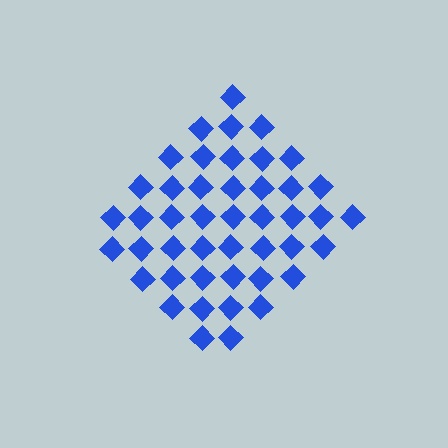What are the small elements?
The small elements are diamonds.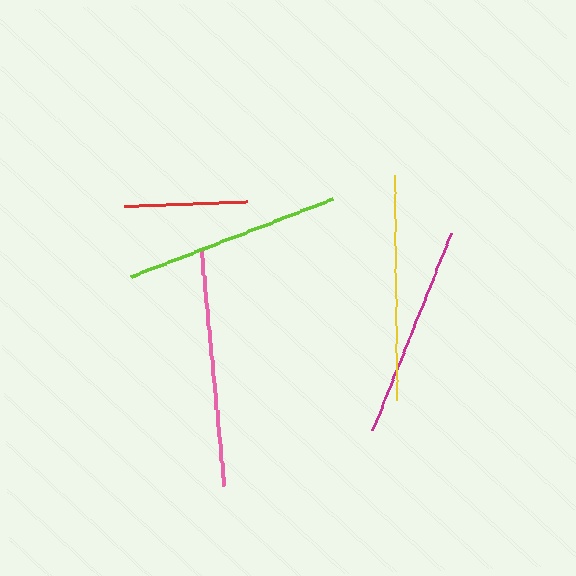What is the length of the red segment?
The red segment is approximately 123 pixels long.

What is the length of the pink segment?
The pink segment is approximately 237 pixels long.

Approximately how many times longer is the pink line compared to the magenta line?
The pink line is approximately 1.1 times the length of the magenta line.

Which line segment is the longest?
The pink line is the longest at approximately 237 pixels.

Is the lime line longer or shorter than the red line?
The lime line is longer than the red line.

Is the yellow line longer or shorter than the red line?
The yellow line is longer than the red line.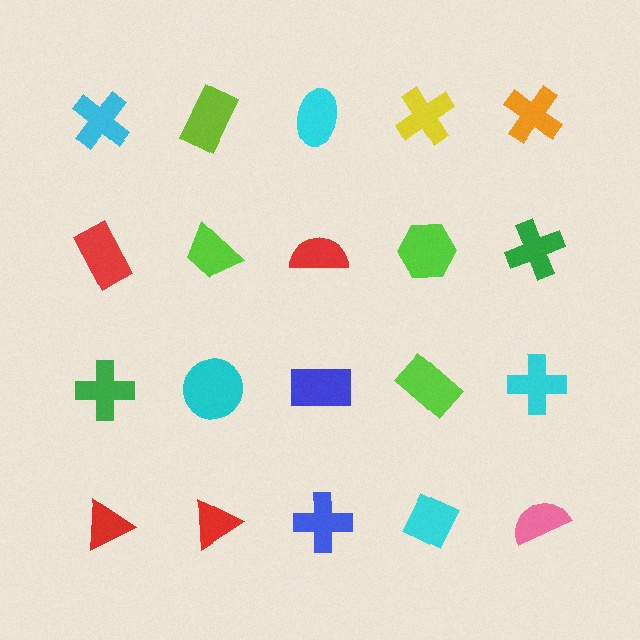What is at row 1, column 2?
A lime rectangle.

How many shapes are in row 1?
5 shapes.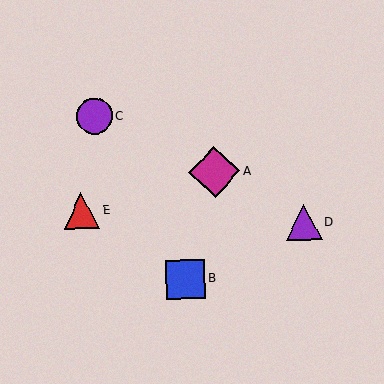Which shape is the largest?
The magenta diamond (labeled A) is the largest.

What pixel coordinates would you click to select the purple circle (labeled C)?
Click at (95, 116) to select the purple circle C.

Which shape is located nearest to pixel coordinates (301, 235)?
The purple triangle (labeled D) at (303, 223) is nearest to that location.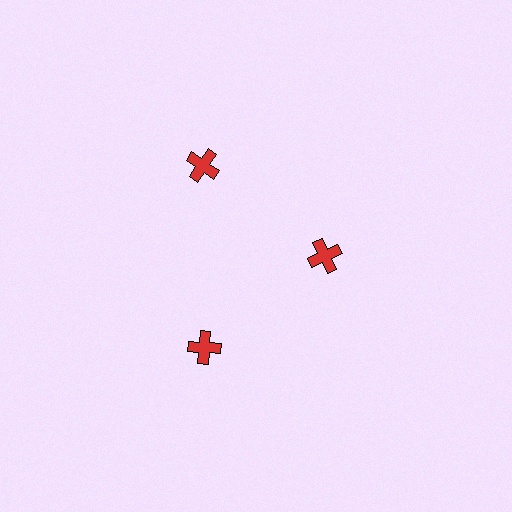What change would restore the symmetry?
The symmetry would be restored by moving it outward, back onto the ring so that all 3 crosses sit at equal angles and equal distance from the center.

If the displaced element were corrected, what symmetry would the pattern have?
It would have 3-fold rotational symmetry — the pattern would map onto itself every 120 degrees.